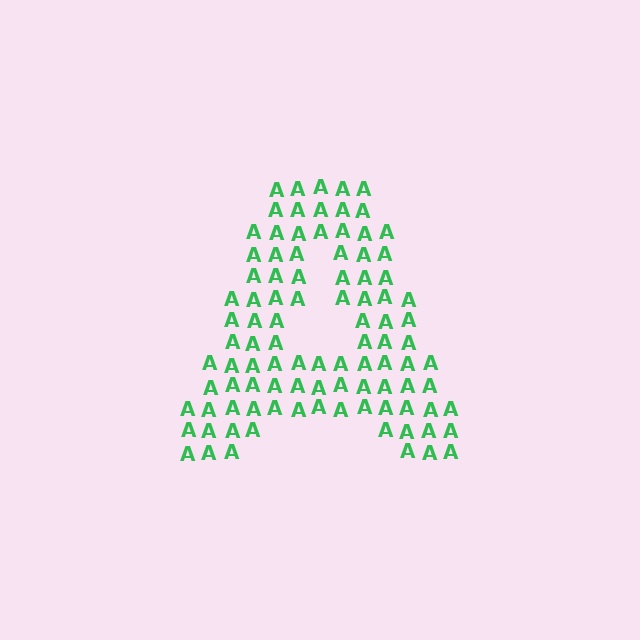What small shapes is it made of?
It is made of small letter A's.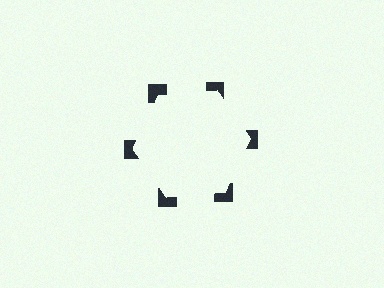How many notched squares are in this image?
There are 6 — one at each vertex of the illusory hexagon.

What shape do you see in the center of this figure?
An illusory hexagon — its edges are inferred from the aligned wedge cuts in the notched squares, not physically drawn.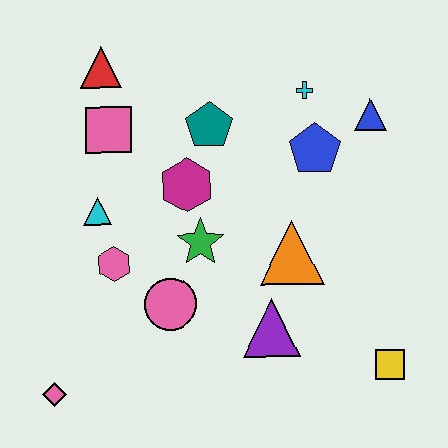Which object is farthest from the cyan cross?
The pink diamond is farthest from the cyan cross.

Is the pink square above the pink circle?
Yes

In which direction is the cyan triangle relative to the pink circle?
The cyan triangle is above the pink circle.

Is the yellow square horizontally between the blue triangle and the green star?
No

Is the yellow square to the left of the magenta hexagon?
No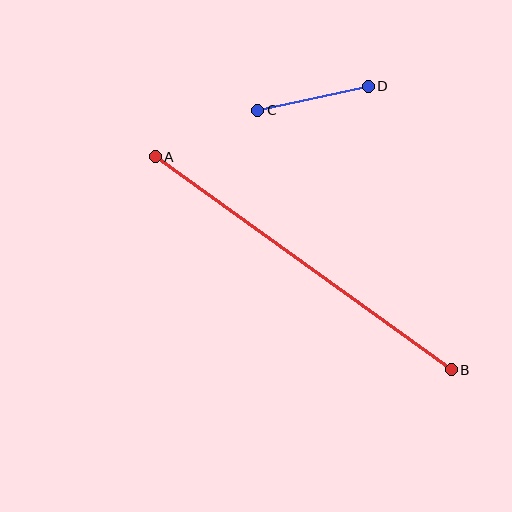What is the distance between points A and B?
The distance is approximately 365 pixels.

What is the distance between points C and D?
The distance is approximately 113 pixels.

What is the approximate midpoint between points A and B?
The midpoint is at approximately (303, 263) pixels.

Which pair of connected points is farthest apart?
Points A and B are farthest apart.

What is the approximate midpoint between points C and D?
The midpoint is at approximately (313, 98) pixels.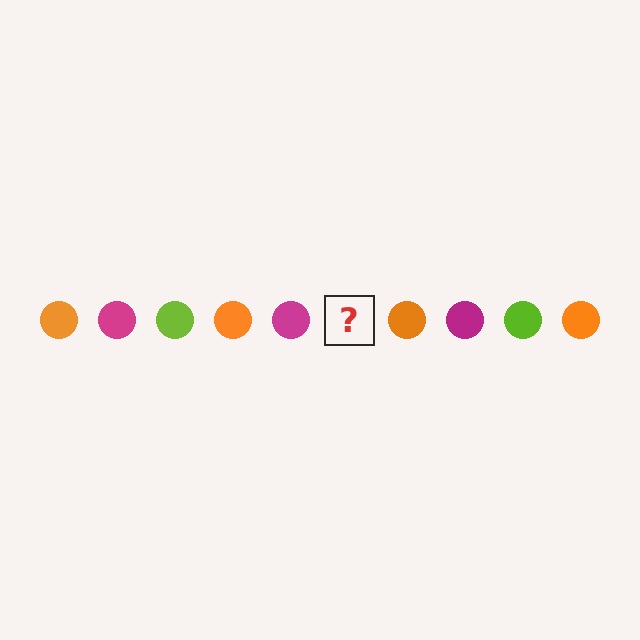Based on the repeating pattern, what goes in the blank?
The blank should be a lime circle.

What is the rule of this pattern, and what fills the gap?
The rule is that the pattern cycles through orange, magenta, lime circles. The gap should be filled with a lime circle.